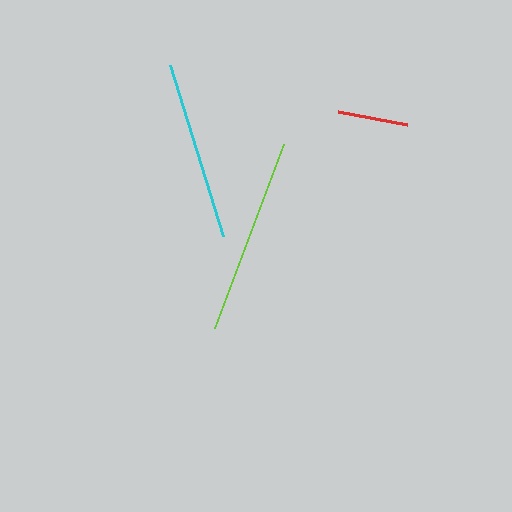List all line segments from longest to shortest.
From longest to shortest: lime, cyan, red.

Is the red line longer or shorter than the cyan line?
The cyan line is longer than the red line.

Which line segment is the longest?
The lime line is the longest at approximately 197 pixels.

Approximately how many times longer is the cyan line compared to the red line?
The cyan line is approximately 2.6 times the length of the red line.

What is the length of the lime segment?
The lime segment is approximately 197 pixels long.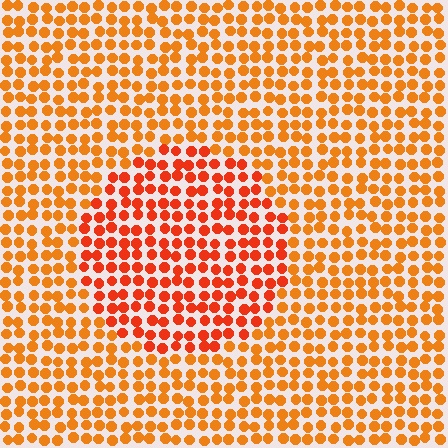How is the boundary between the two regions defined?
The boundary is defined purely by a slight shift in hue (about 22 degrees). Spacing, size, and orientation are identical on both sides.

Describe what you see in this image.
The image is filled with small orange elements in a uniform arrangement. A circle-shaped region is visible where the elements are tinted to a slightly different hue, forming a subtle color boundary.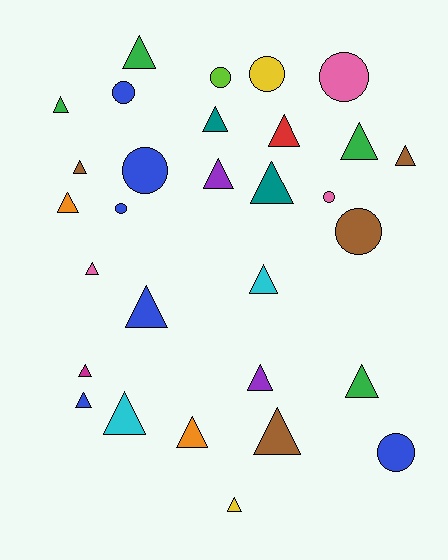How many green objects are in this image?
There are 4 green objects.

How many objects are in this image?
There are 30 objects.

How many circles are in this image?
There are 9 circles.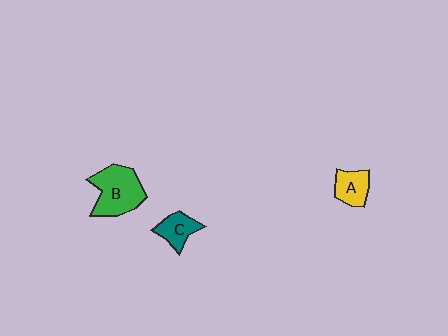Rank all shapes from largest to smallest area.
From largest to smallest: B (green), A (yellow), C (teal).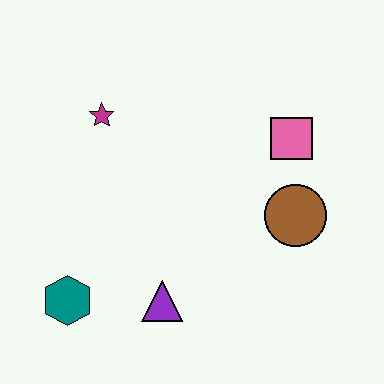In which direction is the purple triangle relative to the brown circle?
The purple triangle is to the left of the brown circle.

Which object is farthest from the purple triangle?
The pink square is farthest from the purple triangle.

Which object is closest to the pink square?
The brown circle is closest to the pink square.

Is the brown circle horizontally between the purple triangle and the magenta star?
No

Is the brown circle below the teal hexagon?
No